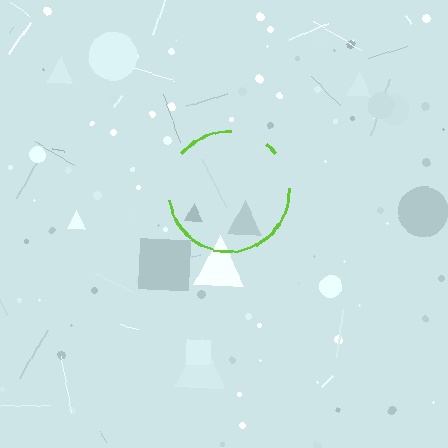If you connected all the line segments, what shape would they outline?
They would outline a circle.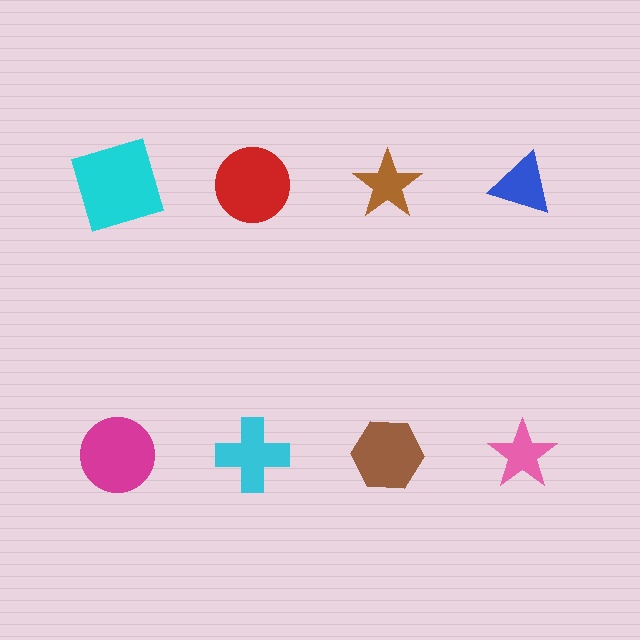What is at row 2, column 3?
A brown hexagon.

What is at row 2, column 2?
A cyan cross.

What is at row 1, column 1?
A cyan square.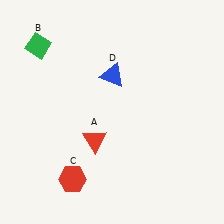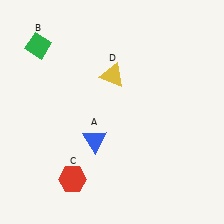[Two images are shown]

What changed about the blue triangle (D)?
In Image 1, D is blue. In Image 2, it changed to yellow.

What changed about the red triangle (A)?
In Image 1, A is red. In Image 2, it changed to blue.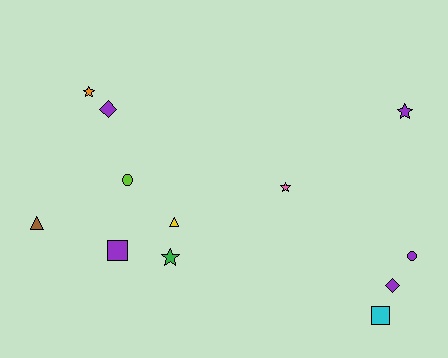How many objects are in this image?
There are 12 objects.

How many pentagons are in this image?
There are no pentagons.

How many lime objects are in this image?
There is 1 lime object.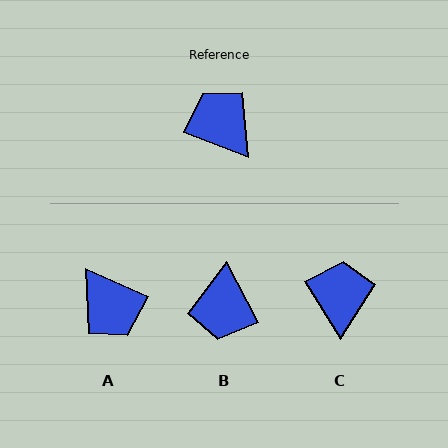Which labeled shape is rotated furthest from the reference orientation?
A, about 177 degrees away.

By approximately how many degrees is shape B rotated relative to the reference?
Approximately 138 degrees counter-clockwise.